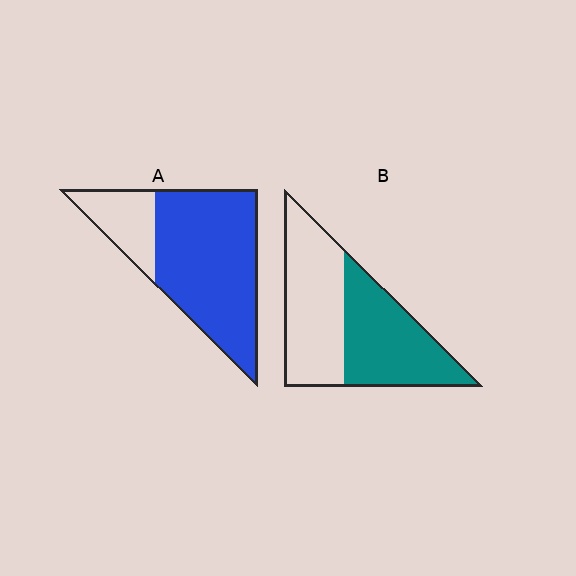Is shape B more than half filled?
Roughly half.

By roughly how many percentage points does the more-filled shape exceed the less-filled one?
By roughly 30 percentage points (A over B).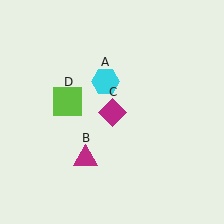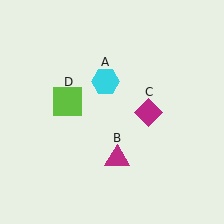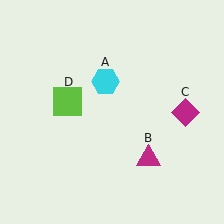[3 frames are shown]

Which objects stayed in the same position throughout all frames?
Cyan hexagon (object A) and lime square (object D) remained stationary.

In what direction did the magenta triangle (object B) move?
The magenta triangle (object B) moved right.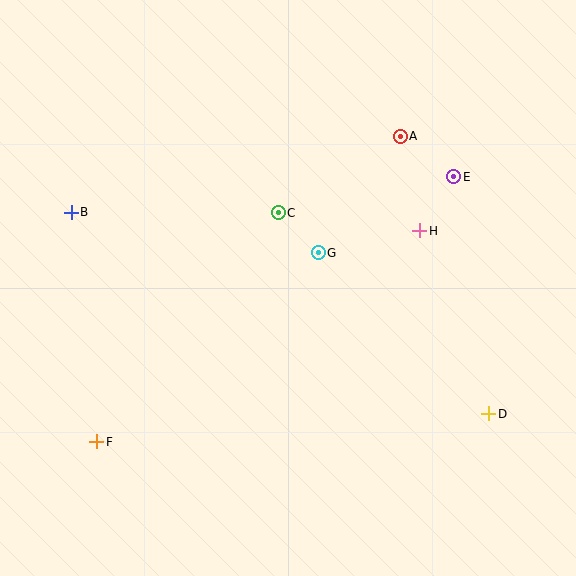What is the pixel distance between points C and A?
The distance between C and A is 144 pixels.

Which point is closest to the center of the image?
Point G at (318, 253) is closest to the center.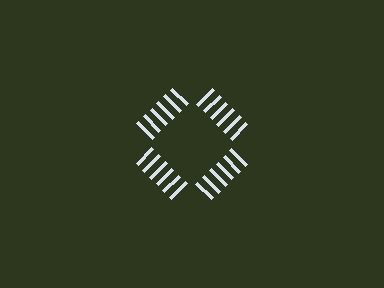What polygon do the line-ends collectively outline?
An illusory square — the line segments terminate on its edges but no continuous stroke is drawn.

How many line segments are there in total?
24 — 6 along each of the 4 edges.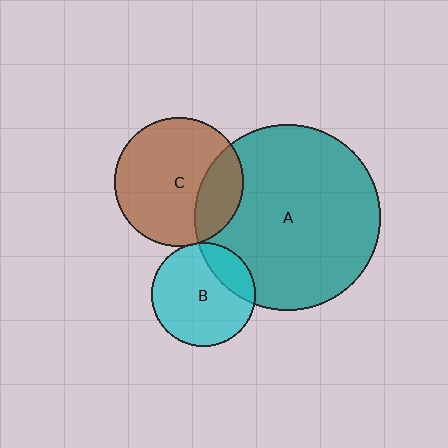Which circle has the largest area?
Circle A (teal).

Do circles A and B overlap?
Yes.